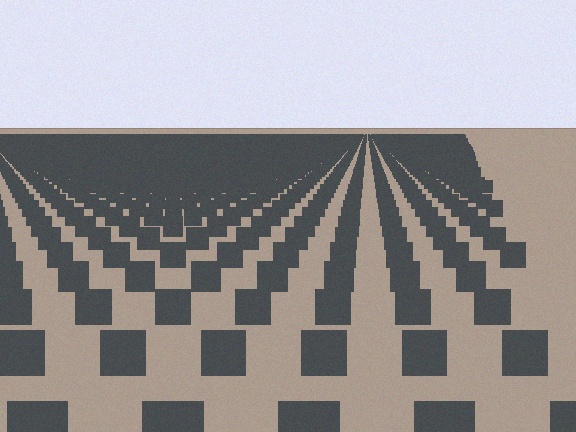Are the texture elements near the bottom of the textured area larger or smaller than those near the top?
Larger. Near the bottom, elements are closer to the viewer and appear at a bigger on-screen size.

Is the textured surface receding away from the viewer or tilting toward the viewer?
The surface is receding away from the viewer. Texture elements get smaller and denser toward the top.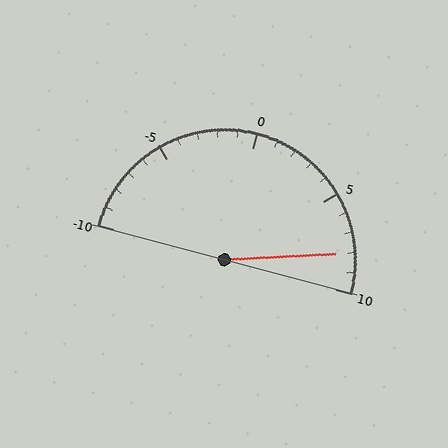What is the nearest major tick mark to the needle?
The nearest major tick mark is 10.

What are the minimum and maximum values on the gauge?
The gauge ranges from -10 to 10.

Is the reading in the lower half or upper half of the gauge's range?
The reading is in the upper half of the range (-10 to 10).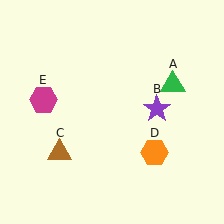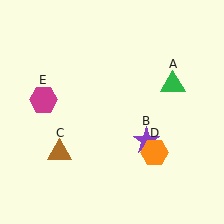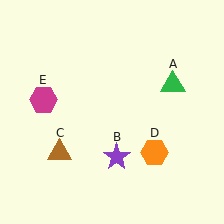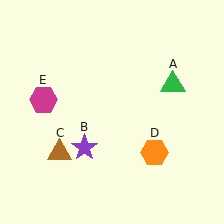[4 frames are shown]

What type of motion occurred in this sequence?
The purple star (object B) rotated clockwise around the center of the scene.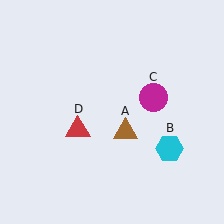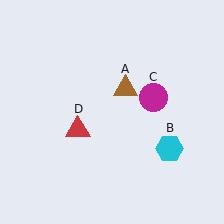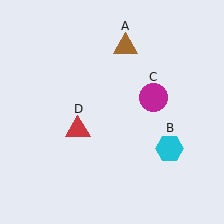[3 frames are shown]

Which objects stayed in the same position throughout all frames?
Cyan hexagon (object B) and magenta circle (object C) and red triangle (object D) remained stationary.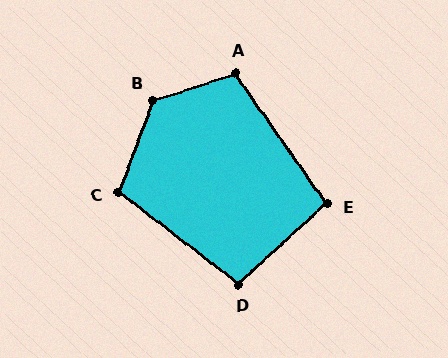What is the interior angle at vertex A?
Approximately 107 degrees (obtuse).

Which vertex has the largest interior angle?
B, at approximately 128 degrees.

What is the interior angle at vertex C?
Approximately 107 degrees (obtuse).